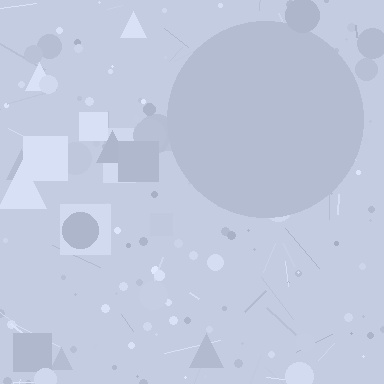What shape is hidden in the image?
A circle is hidden in the image.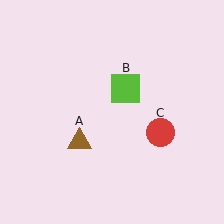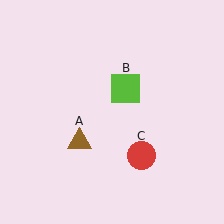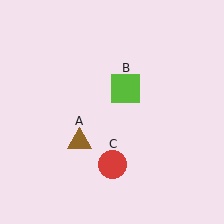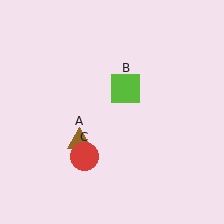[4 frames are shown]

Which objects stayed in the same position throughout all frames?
Brown triangle (object A) and lime square (object B) remained stationary.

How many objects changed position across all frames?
1 object changed position: red circle (object C).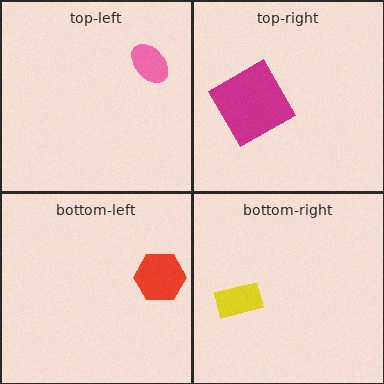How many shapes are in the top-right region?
1.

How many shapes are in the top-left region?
1.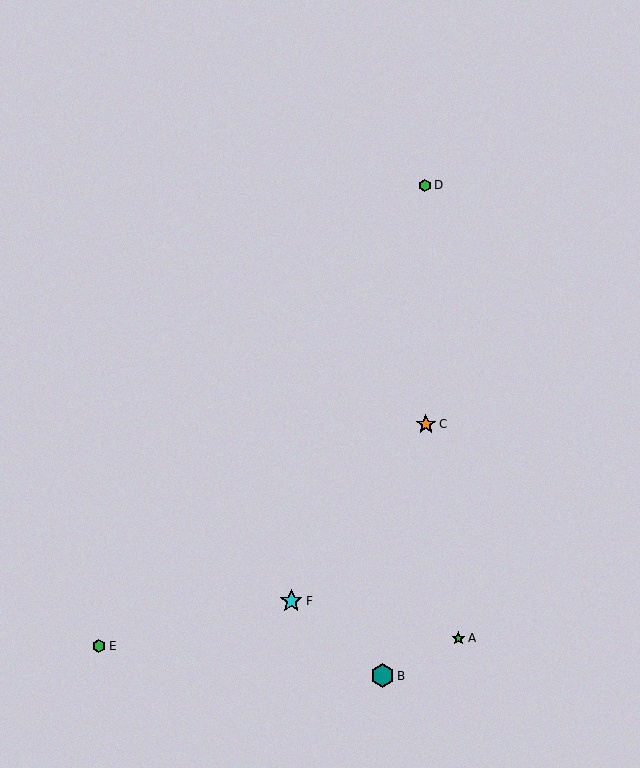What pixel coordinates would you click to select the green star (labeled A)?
Click at (458, 638) to select the green star A.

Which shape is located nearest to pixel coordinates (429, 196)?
The green hexagon (labeled D) at (425, 185) is nearest to that location.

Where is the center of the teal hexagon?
The center of the teal hexagon is at (383, 676).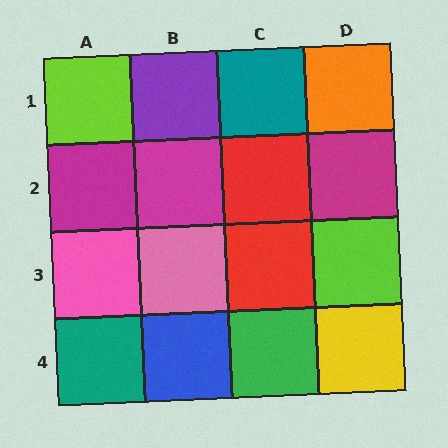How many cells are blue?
1 cell is blue.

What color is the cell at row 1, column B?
Purple.